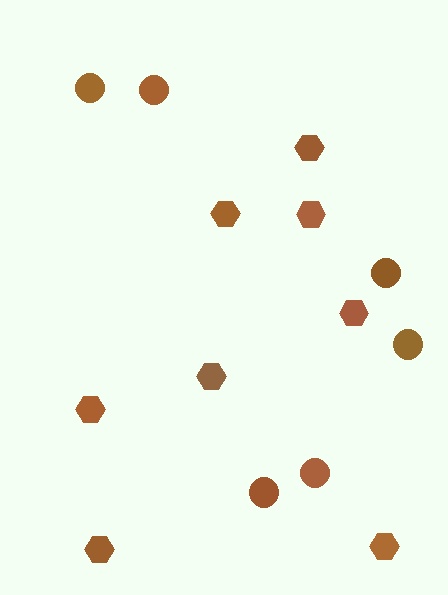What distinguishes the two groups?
There are 2 groups: one group of hexagons (8) and one group of circles (6).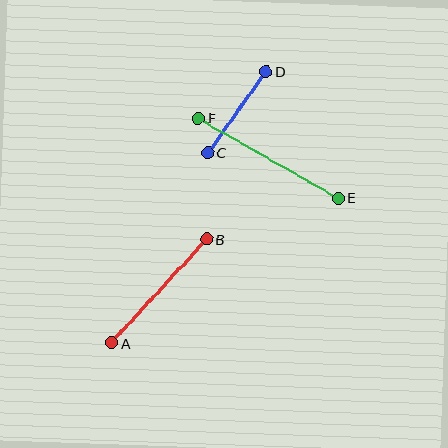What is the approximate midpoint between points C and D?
The midpoint is at approximately (237, 112) pixels.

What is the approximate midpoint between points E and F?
The midpoint is at approximately (268, 158) pixels.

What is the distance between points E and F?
The distance is approximately 161 pixels.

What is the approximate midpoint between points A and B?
The midpoint is at approximately (159, 291) pixels.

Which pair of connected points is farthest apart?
Points E and F are farthest apart.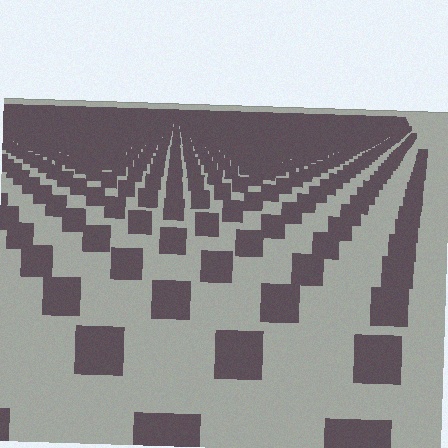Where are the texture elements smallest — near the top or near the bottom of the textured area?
Near the top.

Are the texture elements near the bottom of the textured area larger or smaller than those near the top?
Larger. Near the bottom, elements are closer to the viewer and appear at a bigger on-screen size.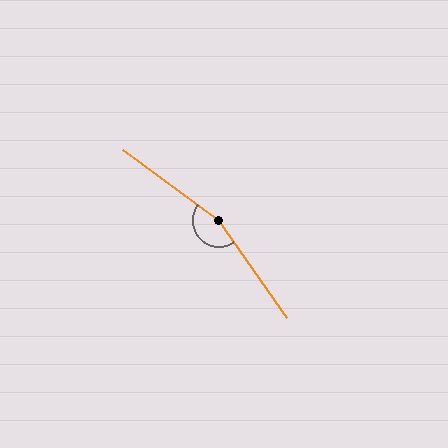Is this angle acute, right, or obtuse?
It is obtuse.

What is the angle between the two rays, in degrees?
Approximately 161 degrees.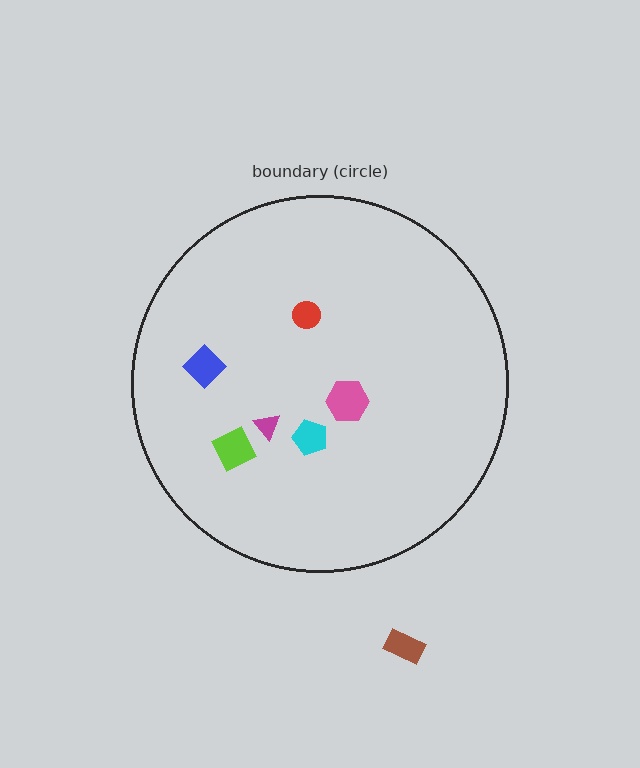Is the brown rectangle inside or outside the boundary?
Outside.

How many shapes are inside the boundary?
6 inside, 1 outside.